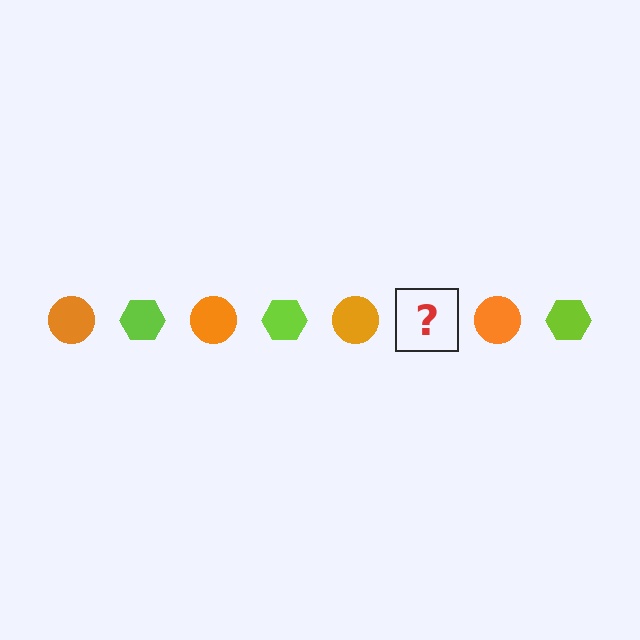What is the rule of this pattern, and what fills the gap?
The rule is that the pattern alternates between orange circle and lime hexagon. The gap should be filled with a lime hexagon.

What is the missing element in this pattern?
The missing element is a lime hexagon.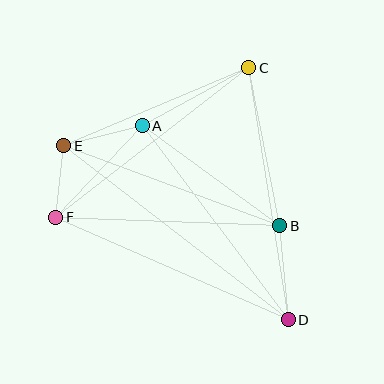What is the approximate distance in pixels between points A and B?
The distance between A and B is approximately 170 pixels.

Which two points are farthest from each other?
Points D and E are farthest from each other.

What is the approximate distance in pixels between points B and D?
The distance between B and D is approximately 94 pixels.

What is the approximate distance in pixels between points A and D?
The distance between A and D is approximately 242 pixels.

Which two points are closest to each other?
Points E and F are closest to each other.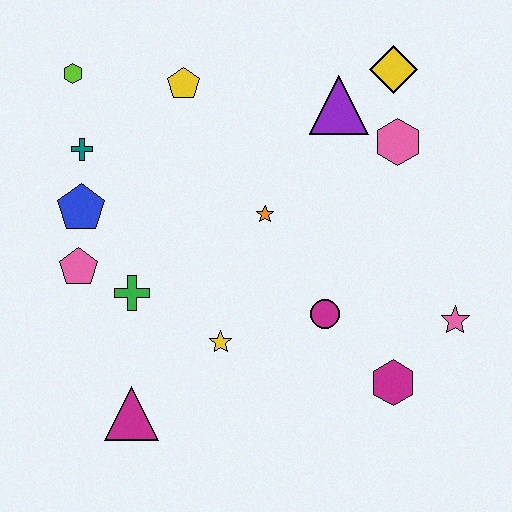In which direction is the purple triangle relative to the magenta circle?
The purple triangle is above the magenta circle.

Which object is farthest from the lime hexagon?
The pink star is farthest from the lime hexagon.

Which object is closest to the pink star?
The magenta hexagon is closest to the pink star.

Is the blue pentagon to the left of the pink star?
Yes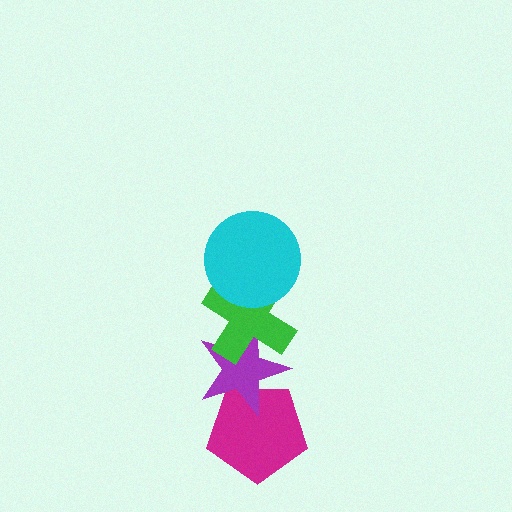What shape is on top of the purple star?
The green cross is on top of the purple star.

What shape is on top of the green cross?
The cyan circle is on top of the green cross.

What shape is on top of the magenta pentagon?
The purple star is on top of the magenta pentagon.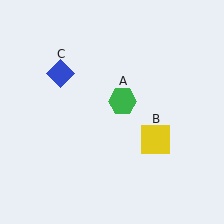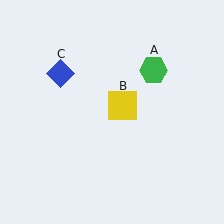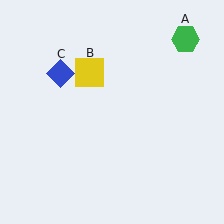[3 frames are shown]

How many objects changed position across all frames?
2 objects changed position: green hexagon (object A), yellow square (object B).